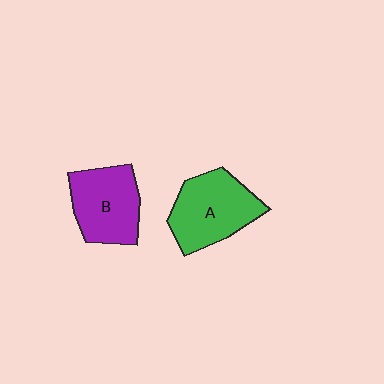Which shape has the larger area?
Shape A (green).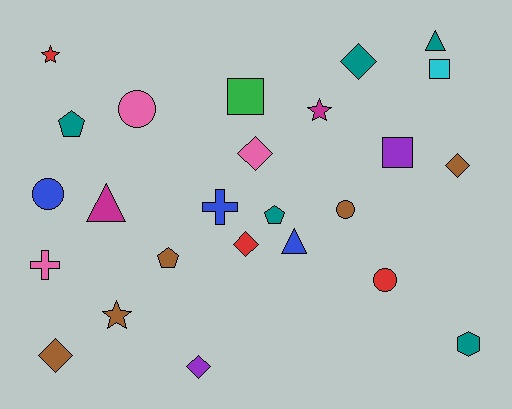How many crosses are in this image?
There are 2 crosses.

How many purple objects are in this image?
There are 2 purple objects.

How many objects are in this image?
There are 25 objects.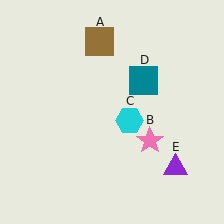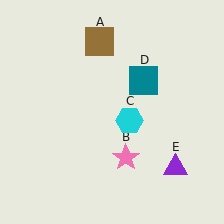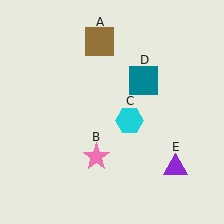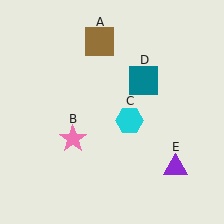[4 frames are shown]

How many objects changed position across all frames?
1 object changed position: pink star (object B).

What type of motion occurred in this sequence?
The pink star (object B) rotated clockwise around the center of the scene.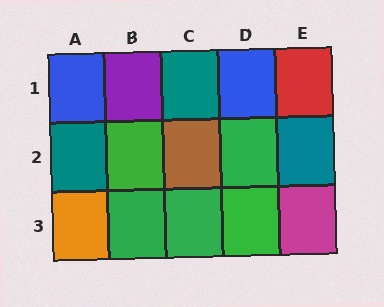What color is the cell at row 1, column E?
Red.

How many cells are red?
1 cell is red.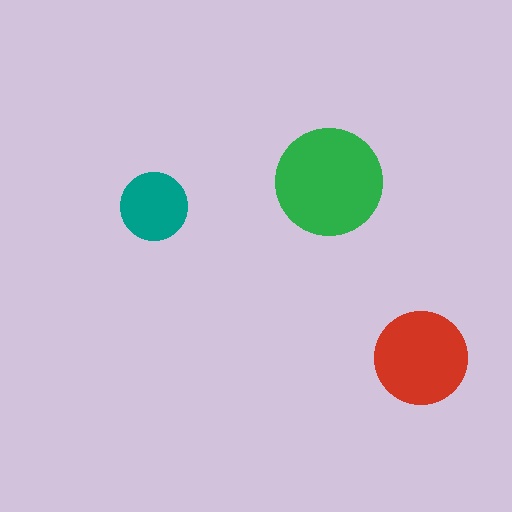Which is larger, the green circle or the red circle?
The green one.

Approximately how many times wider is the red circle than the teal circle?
About 1.5 times wider.